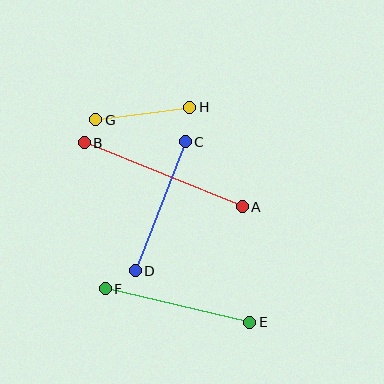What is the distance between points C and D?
The distance is approximately 138 pixels.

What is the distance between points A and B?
The distance is approximately 171 pixels.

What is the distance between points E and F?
The distance is approximately 148 pixels.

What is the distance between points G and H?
The distance is approximately 95 pixels.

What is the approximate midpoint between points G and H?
The midpoint is at approximately (143, 114) pixels.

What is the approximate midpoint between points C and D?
The midpoint is at approximately (160, 206) pixels.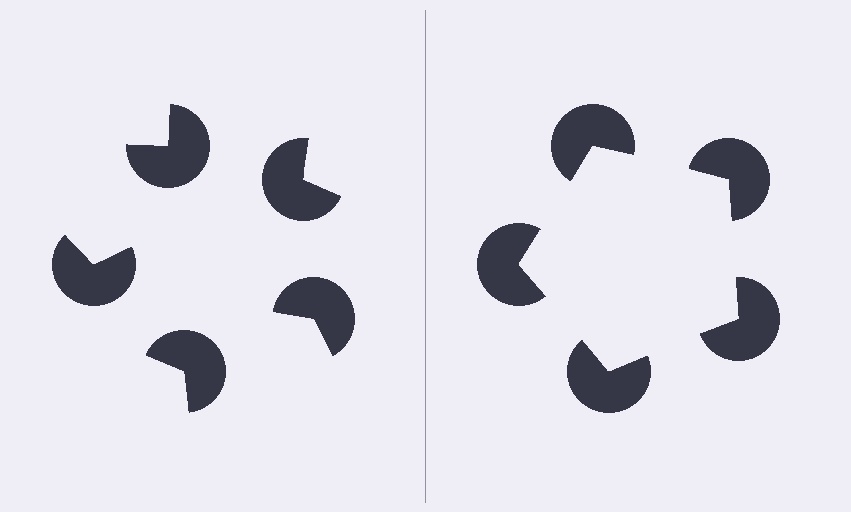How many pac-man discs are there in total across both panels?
10 — 5 on each side.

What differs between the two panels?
The pac-man discs are positioned identically on both sides; only the wedge orientations differ. On the right they align to a pentagon; on the left they are misaligned.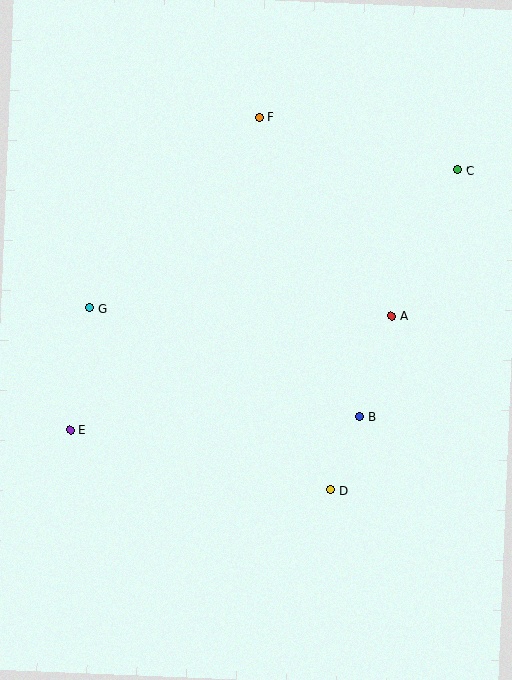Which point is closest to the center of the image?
Point B at (360, 417) is closest to the center.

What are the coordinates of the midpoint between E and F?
The midpoint between E and F is at (165, 274).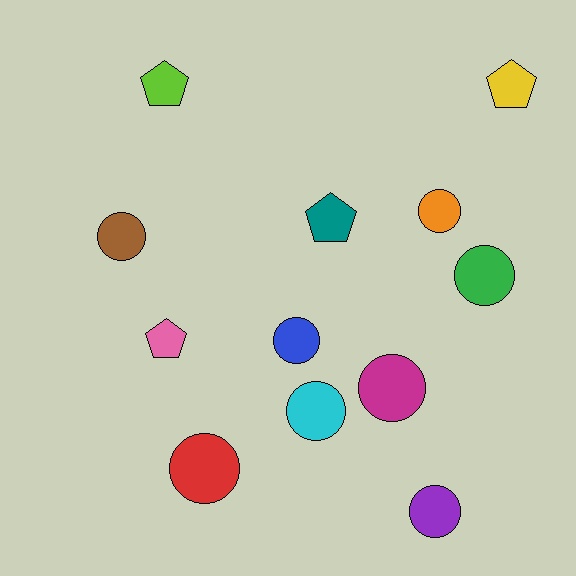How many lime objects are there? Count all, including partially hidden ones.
There is 1 lime object.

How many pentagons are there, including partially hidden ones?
There are 4 pentagons.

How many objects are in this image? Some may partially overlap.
There are 12 objects.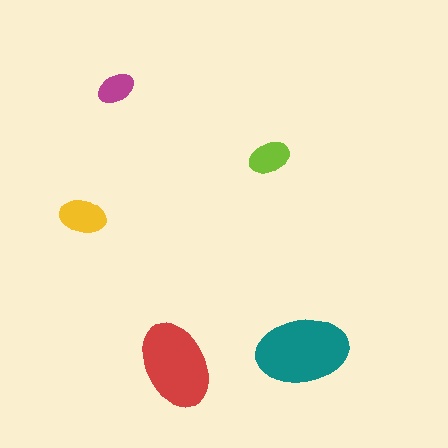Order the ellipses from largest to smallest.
the teal one, the red one, the yellow one, the lime one, the magenta one.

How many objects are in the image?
There are 5 objects in the image.